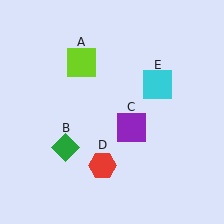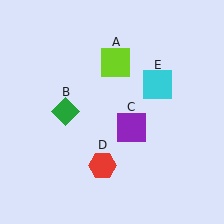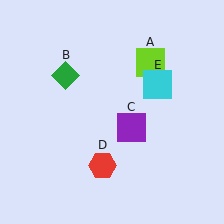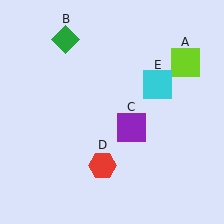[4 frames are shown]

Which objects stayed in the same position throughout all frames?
Purple square (object C) and red hexagon (object D) and cyan square (object E) remained stationary.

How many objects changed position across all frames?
2 objects changed position: lime square (object A), green diamond (object B).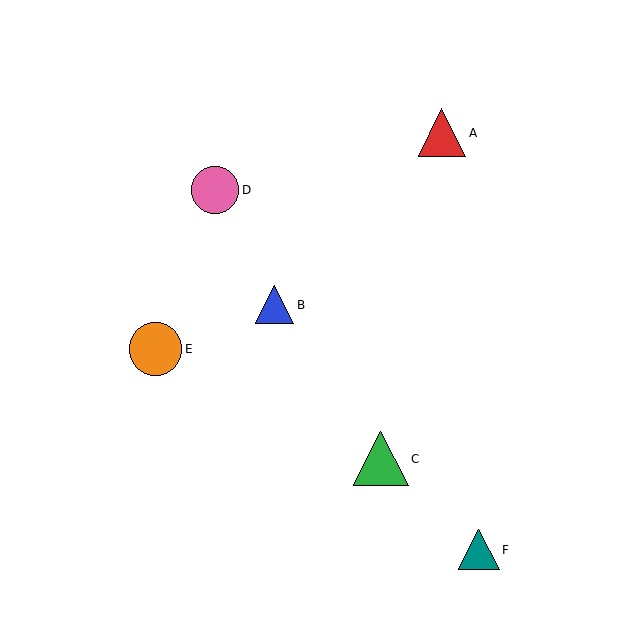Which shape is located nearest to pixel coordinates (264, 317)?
The blue triangle (labeled B) at (274, 305) is nearest to that location.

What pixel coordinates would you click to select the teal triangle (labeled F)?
Click at (479, 550) to select the teal triangle F.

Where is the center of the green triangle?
The center of the green triangle is at (381, 459).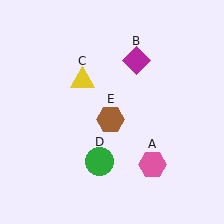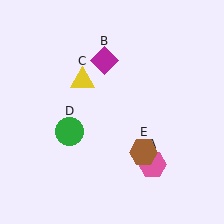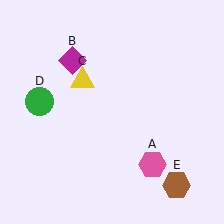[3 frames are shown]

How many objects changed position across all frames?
3 objects changed position: magenta diamond (object B), green circle (object D), brown hexagon (object E).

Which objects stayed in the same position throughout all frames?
Pink hexagon (object A) and yellow triangle (object C) remained stationary.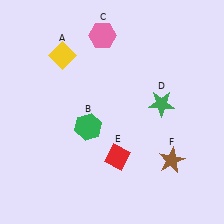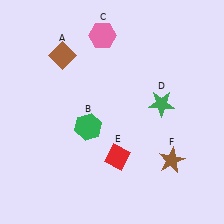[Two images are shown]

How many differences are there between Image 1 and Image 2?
There is 1 difference between the two images.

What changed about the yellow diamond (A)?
In Image 1, A is yellow. In Image 2, it changed to brown.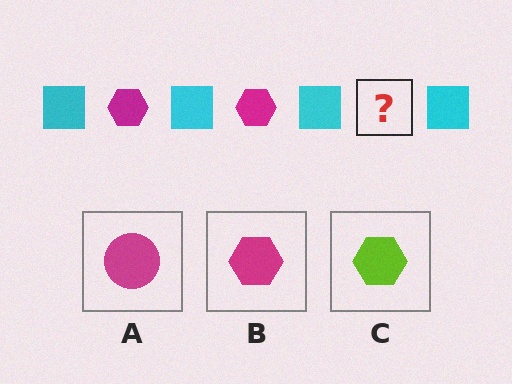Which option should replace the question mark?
Option B.